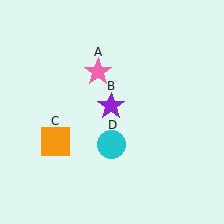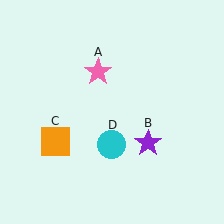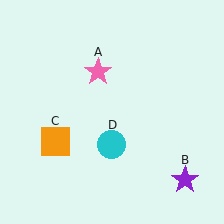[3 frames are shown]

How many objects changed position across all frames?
1 object changed position: purple star (object B).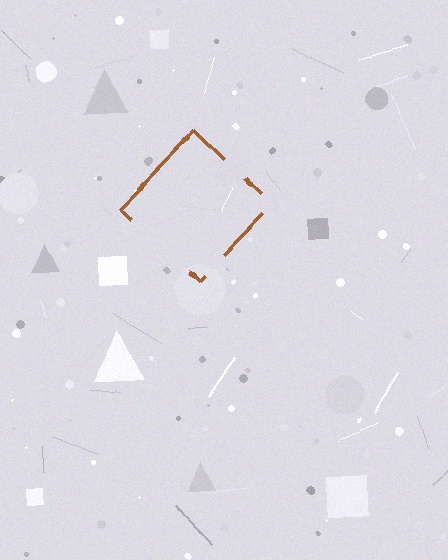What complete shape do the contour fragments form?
The contour fragments form a diamond.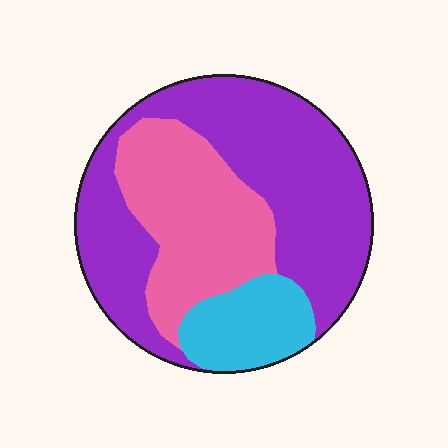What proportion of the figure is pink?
Pink takes up about one third (1/3) of the figure.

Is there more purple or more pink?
Purple.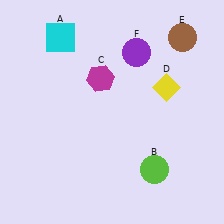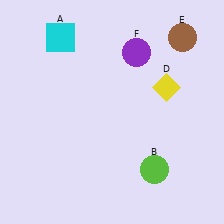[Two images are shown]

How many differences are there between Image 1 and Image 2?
There is 1 difference between the two images.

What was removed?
The magenta hexagon (C) was removed in Image 2.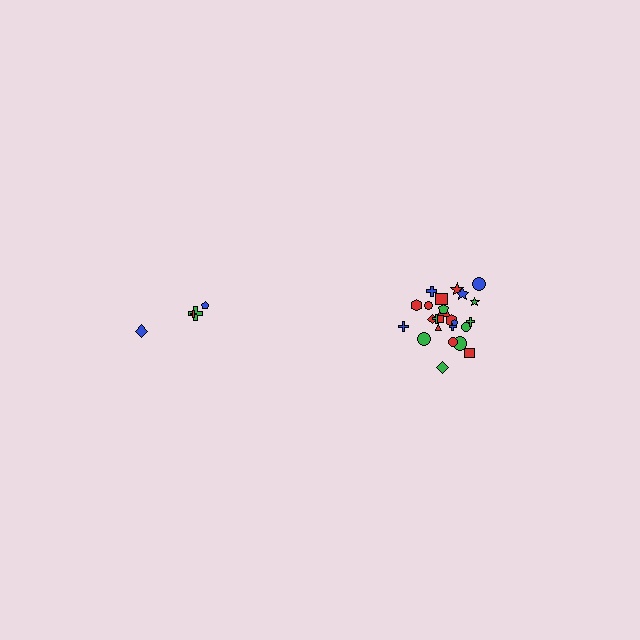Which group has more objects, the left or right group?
The right group.